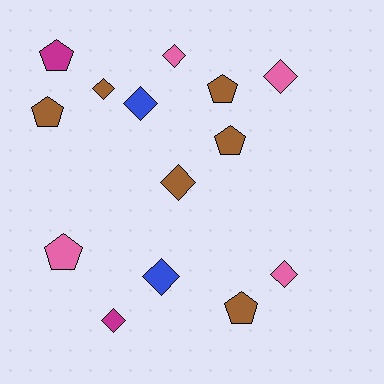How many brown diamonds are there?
There are 2 brown diamonds.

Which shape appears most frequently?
Diamond, with 8 objects.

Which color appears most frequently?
Brown, with 6 objects.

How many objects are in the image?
There are 14 objects.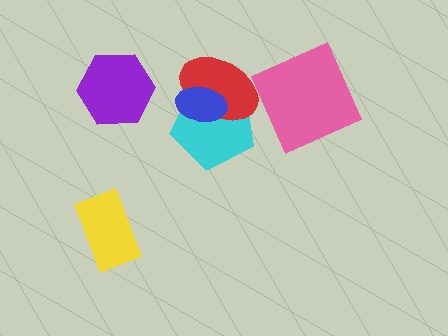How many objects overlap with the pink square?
0 objects overlap with the pink square.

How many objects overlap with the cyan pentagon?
2 objects overlap with the cyan pentagon.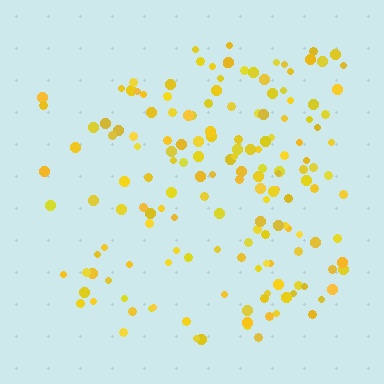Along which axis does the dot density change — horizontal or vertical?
Horizontal.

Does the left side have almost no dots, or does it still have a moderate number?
Still a moderate number, just noticeably fewer than the right.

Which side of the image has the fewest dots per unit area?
The left.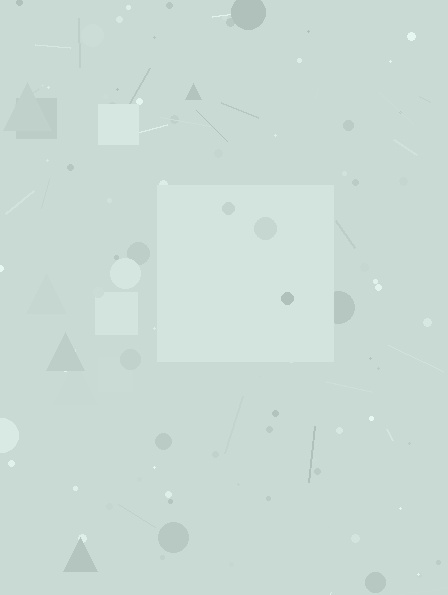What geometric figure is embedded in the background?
A square is embedded in the background.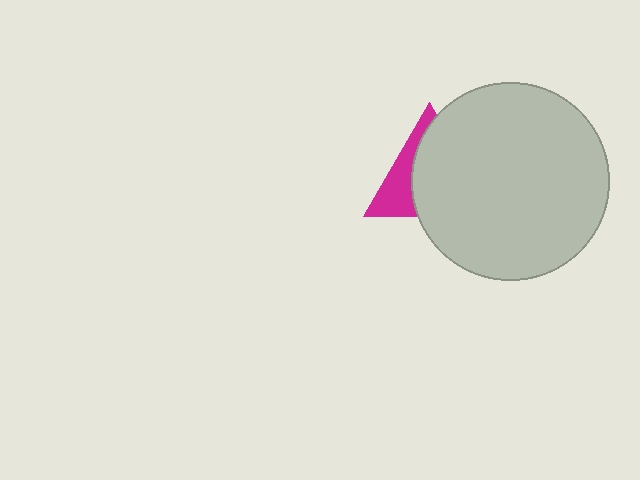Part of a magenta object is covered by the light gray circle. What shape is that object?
It is a triangle.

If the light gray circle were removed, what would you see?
You would see the complete magenta triangle.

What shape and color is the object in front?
The object in front is a light gray circle.